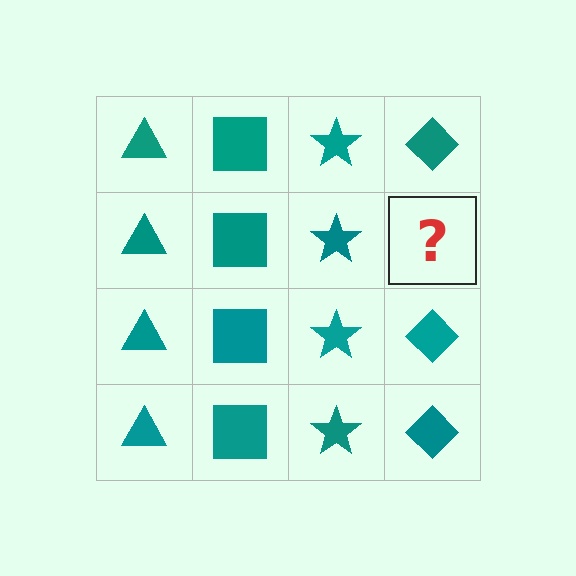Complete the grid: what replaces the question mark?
The question mark should be replaced with a teal diamond.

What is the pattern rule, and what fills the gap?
The rule is that each column has a consistent shape. The gap should be filled with a teal diamond.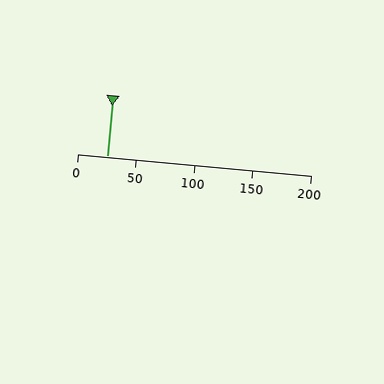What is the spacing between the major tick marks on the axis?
The major ticks are spaced 50 apart.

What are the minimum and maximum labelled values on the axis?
The axis runs from 0 to 200.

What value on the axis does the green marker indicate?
The marker indicates approximately 25.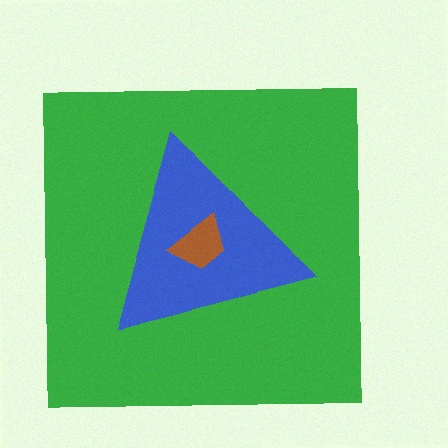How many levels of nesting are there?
3.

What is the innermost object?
The brown trapezoid.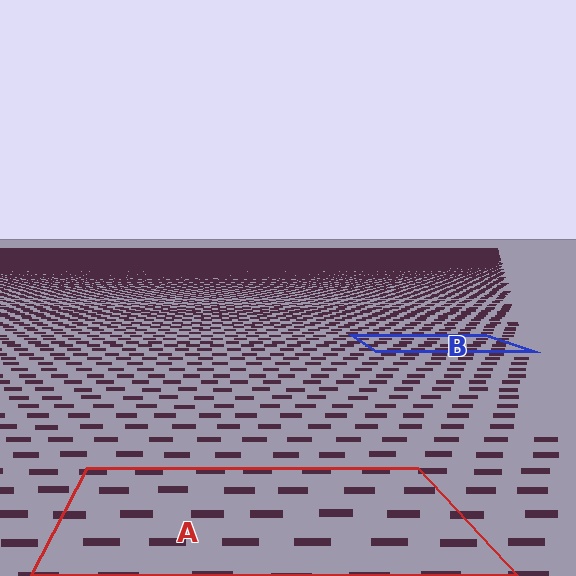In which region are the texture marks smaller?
The texture marks are smaller in region B, because it is farther away.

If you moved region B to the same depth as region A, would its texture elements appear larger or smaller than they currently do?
They would appear larger. At a closer depth, the same texture elements are projected at a bigger on-screen size.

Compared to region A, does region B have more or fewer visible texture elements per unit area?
Region B has more texture elements per unit area — they are packed more densely because it is farther away.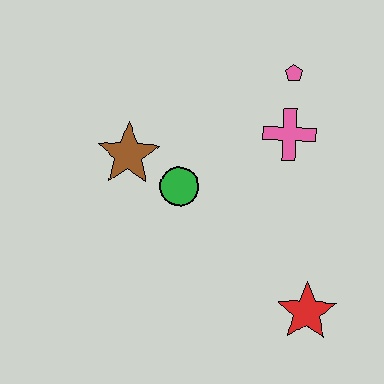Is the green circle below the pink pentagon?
Yes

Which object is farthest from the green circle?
The red star is farthest from the green circle.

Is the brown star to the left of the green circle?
Yes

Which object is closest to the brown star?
The green circle is closest to the brown star.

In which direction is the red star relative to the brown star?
The red star is to the right of the brown star.